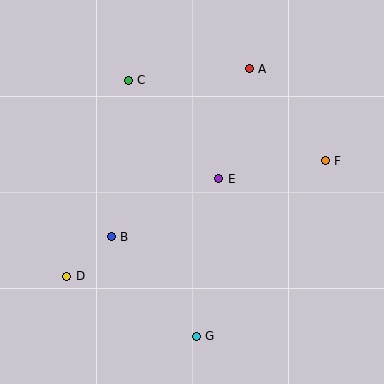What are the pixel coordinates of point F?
Point F is at (325, 161).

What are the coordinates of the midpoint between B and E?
The midpoint between B and E is at (165, 208).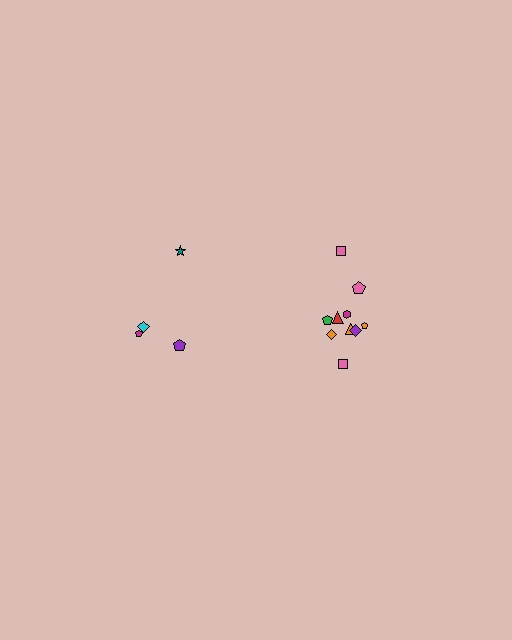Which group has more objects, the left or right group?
The right group.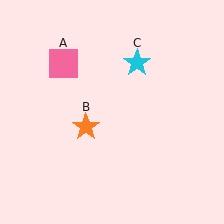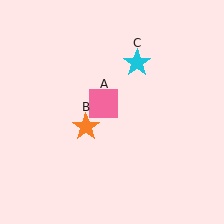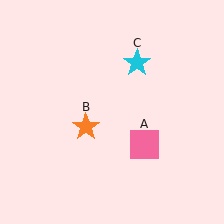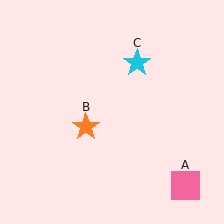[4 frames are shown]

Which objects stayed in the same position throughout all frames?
Orange star (object B) and cyan star (object C) remained stationary.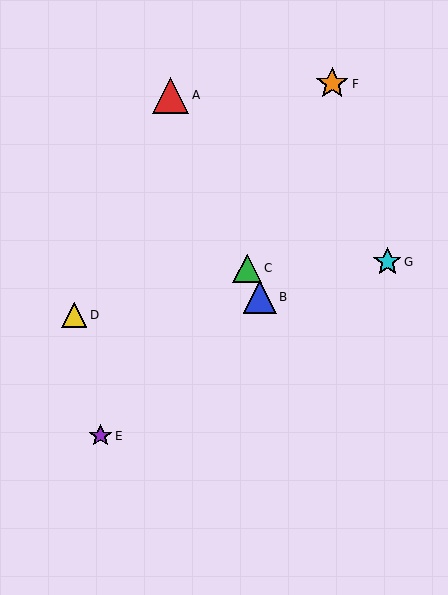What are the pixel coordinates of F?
Object F is at (332, 84).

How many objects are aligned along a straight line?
3 objects (A, B, C) are aligned along a straight line.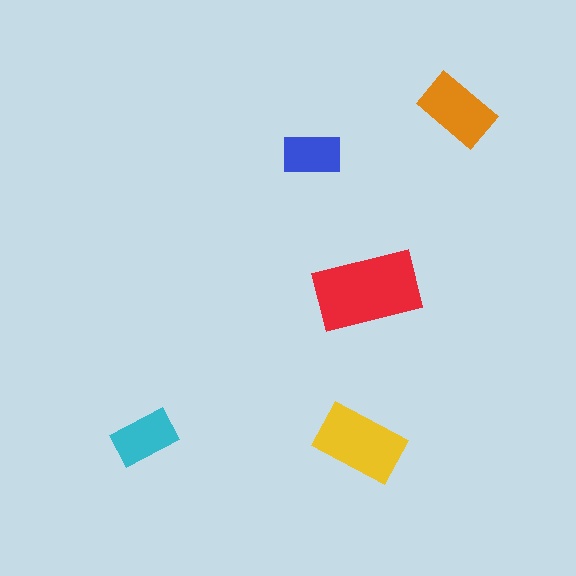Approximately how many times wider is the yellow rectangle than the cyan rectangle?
About 1.5 times wider.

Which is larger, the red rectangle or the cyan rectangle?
The red one.